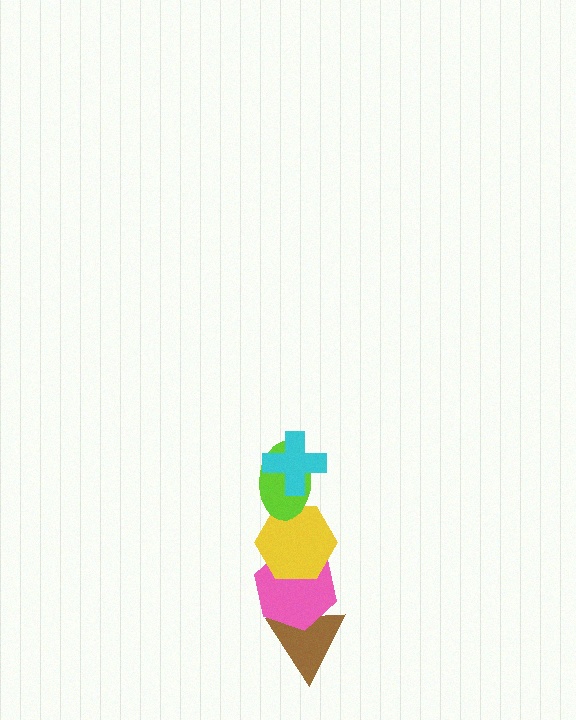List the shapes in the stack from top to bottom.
From top to bottom: the cyan cross, the lime ellipse, the yellow hexagon, the pink hexagon, the brown triangle.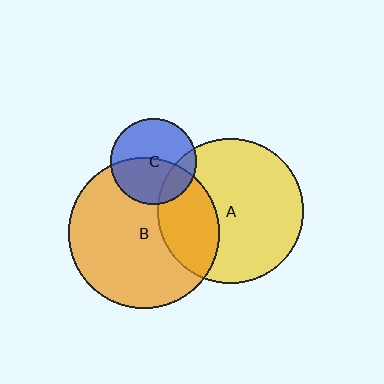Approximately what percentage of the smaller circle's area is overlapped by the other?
Approximately 20%.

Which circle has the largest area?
Circle B (orange).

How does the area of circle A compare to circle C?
Approximately 2.9 times.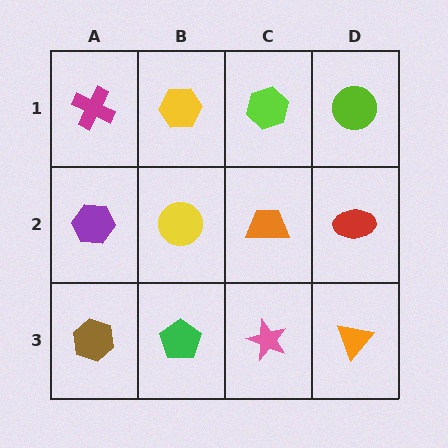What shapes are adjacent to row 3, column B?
A yellow circle (row 2, column B), a brown hexagon (row 3, column A), a pink star (row 3, column C).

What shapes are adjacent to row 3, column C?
An orange trapezoid (row 2, column C), a green pentagon (row 3, column B), an orange triangle (row 3, column D).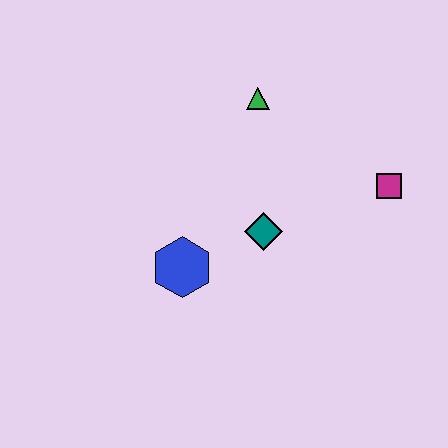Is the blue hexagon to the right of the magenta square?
No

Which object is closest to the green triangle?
The teal diamond is closest to the green triangle.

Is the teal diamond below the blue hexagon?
No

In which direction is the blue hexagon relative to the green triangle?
The blue hexagon is below the green triangle.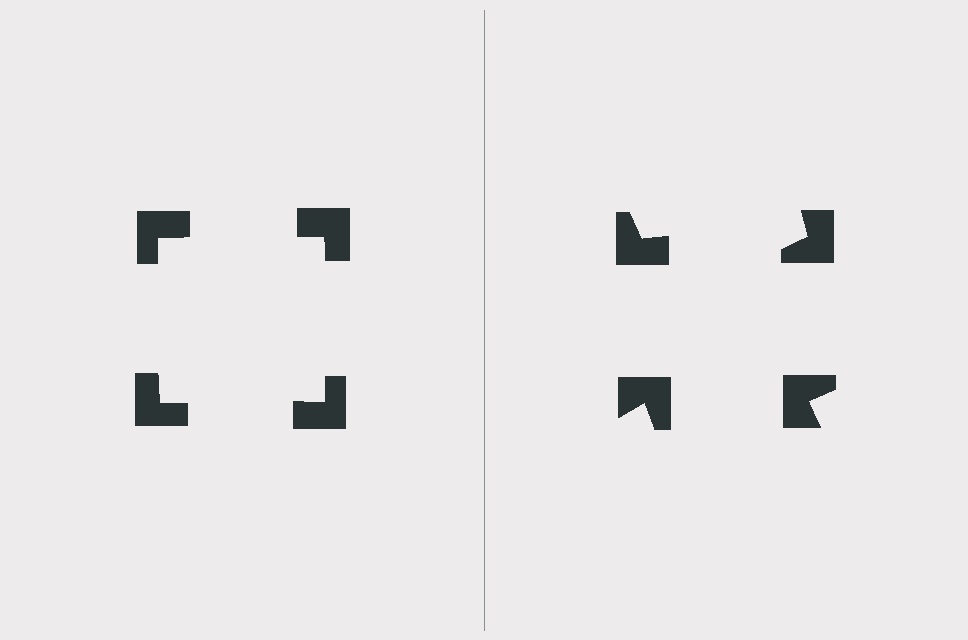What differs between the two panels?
The notched squares are positioned identically on both sides; only the wedge orientations differ. On the left they align to a square; on the right they are misaligned.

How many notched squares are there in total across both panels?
8 — 4 on each side.